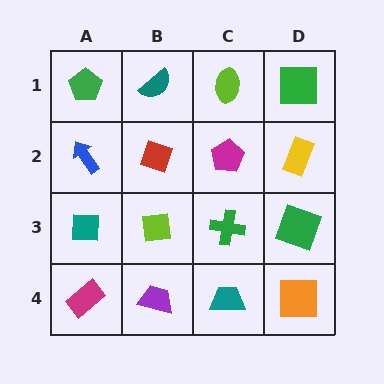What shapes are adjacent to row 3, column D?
A yellow rectangle (row 2, column D), an orange square (row 4, column D), a green cross (row 3, column C).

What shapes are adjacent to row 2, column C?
A lime ellipse (row 1, column C), a green cross (row 3, column C), a red diamond (row 2, column B), a yellow rectangle (row 2, column D).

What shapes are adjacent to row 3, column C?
A magenta pentagon (row 2, column C), a teal trapezoid (row 4, column C), a lime square (row 3, column B), a green square (row 3, column D).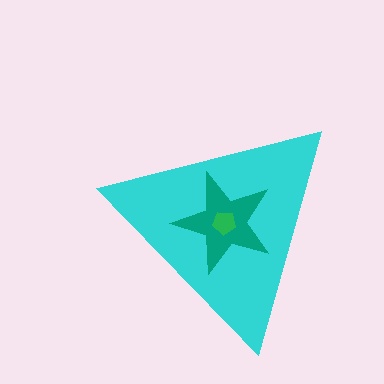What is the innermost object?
The green pentagon.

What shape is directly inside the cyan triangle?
The teal star.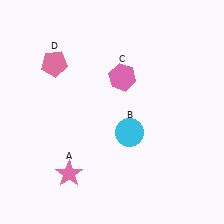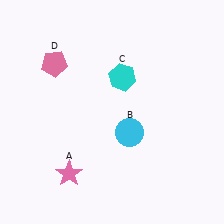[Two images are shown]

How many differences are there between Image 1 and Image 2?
There is 1 difference between the two images.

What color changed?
The hexagon (C) changed from pink in Image 1 to cyan in Image 2.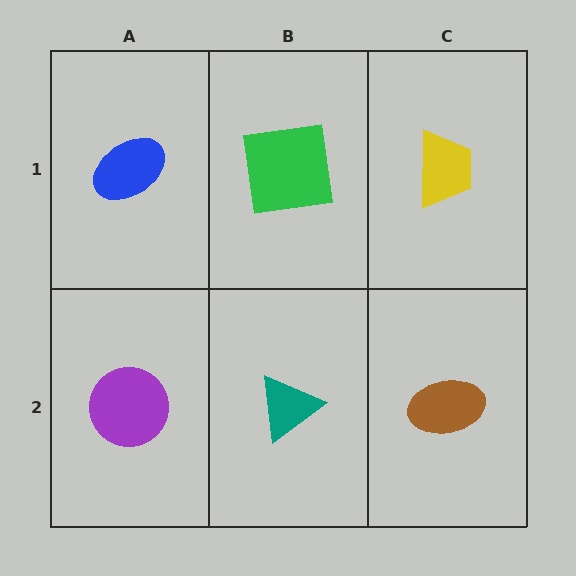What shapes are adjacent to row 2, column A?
A blue ellipse (row 1, column A), a teal triangle (row 2, column B).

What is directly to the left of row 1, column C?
A green square.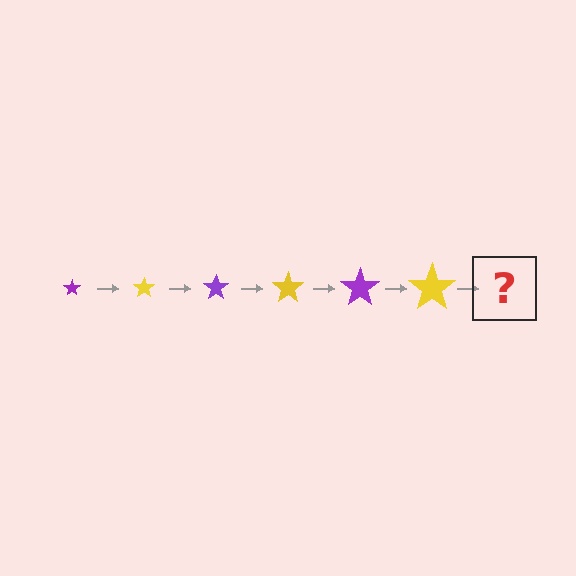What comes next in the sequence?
The next element should be a purple star, larger than the previous one.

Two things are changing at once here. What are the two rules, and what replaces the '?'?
The two rules are that the star grows larger each step and the color cycles through purple and yellow. The '?' should be a purple star, larger than the previous one.